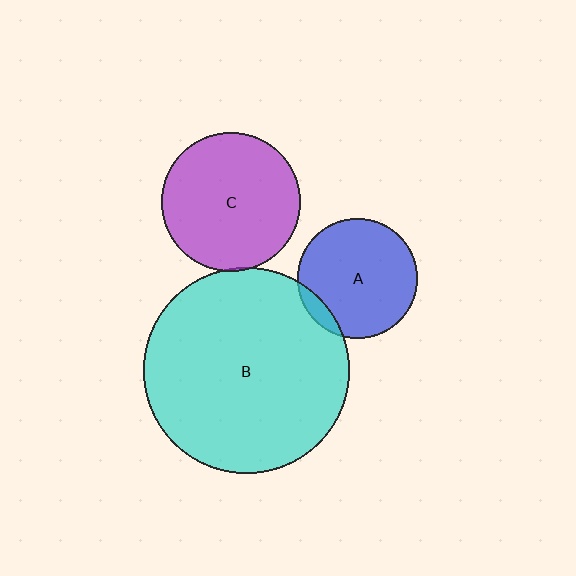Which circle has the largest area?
Circle B (cyan).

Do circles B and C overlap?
Yes.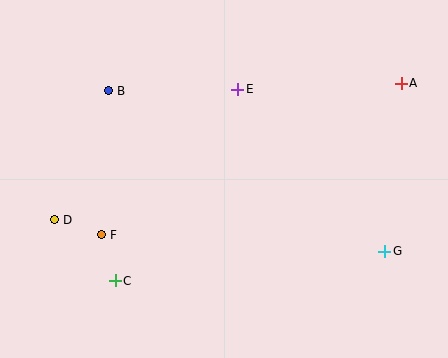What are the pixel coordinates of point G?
Point G is at (385, 251).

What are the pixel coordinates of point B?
Point B is at (109, 91).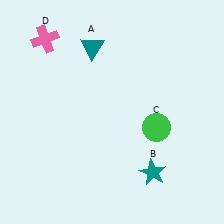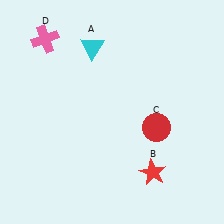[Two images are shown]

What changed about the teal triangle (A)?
In Image 1, A is teal. In Image 2, it changed to cyan.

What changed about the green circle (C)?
In Image 1, C is green. In Image 2, it changed to red.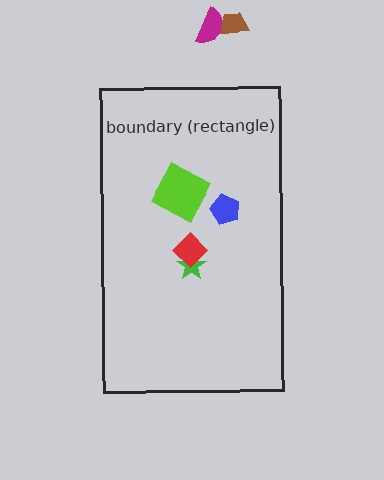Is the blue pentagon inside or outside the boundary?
Inside.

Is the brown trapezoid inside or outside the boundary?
Outside.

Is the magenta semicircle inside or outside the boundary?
Outside.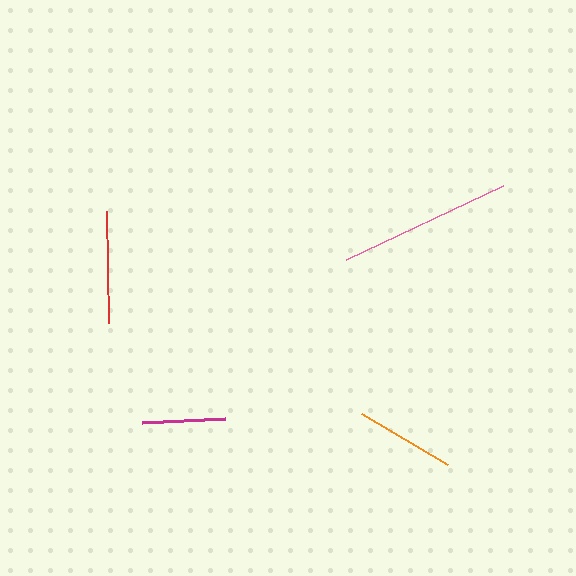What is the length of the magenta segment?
The magenta segment is approximately 83 pixels long.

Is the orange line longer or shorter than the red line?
The red line is longer than the orange line.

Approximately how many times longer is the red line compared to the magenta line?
The red line is approximately 1.3 times the length of the magenta line.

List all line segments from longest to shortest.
From longest to shortest: pink, red, orange, magenta.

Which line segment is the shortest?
The magenta line is the shortest at approximately 83 pixels.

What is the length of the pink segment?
The pink segment is approximately 174 pixels long.